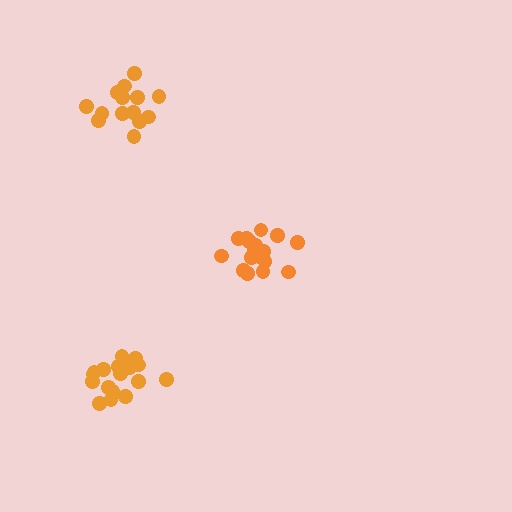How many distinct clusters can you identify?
There are 3 distinct clusters.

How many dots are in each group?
Group 1: 19 dots, Group 2: 15 dots, Group 3: 17 dots (51 total).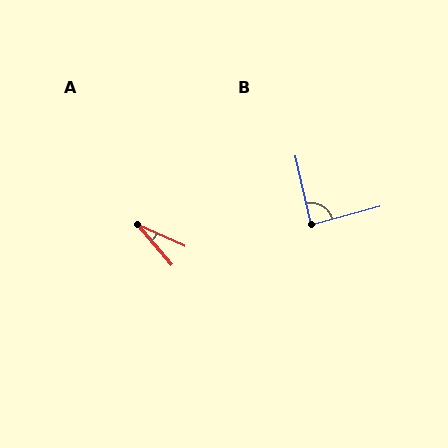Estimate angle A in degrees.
Approximately 25 degrees.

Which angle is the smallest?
A, at approximately 25 degrees.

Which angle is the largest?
B, at approximately 87 degrees.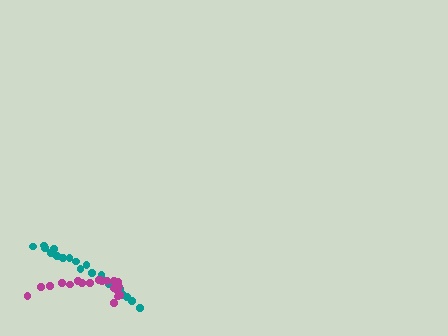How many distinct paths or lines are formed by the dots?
There are 2 distinct paths.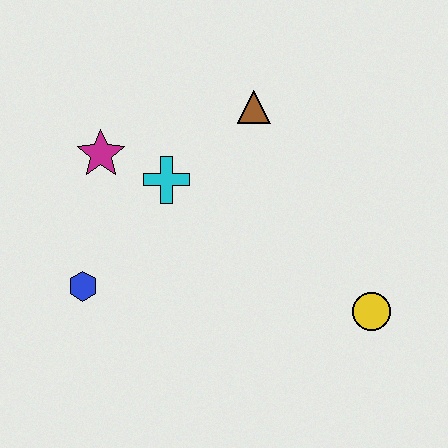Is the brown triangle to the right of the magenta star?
Yes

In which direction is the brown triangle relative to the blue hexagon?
The brown triangle is above the blue hexagon.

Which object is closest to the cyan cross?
The magenta star is closest to the cyan cross.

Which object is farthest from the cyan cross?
The yellow circle is farthest from the cyan cross.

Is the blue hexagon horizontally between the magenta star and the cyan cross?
No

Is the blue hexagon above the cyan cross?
No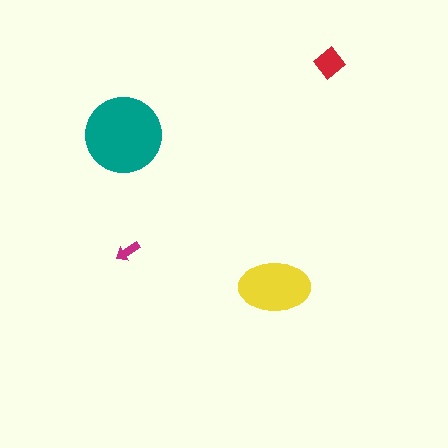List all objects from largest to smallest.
The teal circle, the yellow ellipse, the red diamond, the magenta arrow.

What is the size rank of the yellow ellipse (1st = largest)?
2nd.